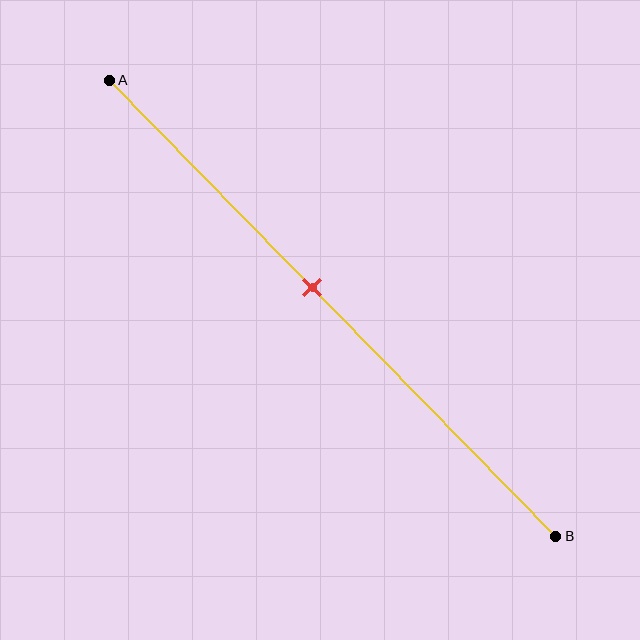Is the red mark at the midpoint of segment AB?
No, the mark is at about 45% from A, not at the 50% midpoint.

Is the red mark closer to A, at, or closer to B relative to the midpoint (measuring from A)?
The red mark is closer to point A than the midpoint of segment AB.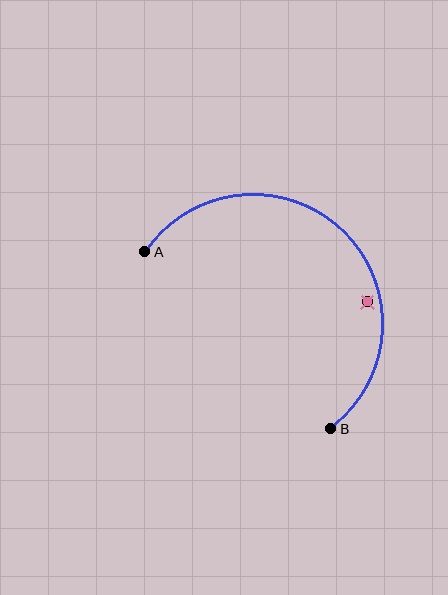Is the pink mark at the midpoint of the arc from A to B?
No — the pink mark does not lie on the arc at all. It sits slightly inside the curve.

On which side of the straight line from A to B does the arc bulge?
The arc bulges above and to the right of the straight line connecting A and B.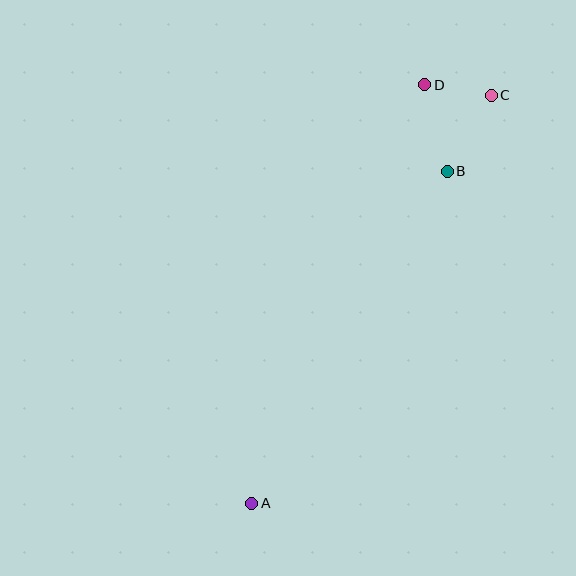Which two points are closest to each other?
Points C and D are closest to each other.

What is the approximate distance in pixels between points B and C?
The distance between B and C is approximately 88 pixels.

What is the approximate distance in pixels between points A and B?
The distance between A and B is approximately 385 pixels.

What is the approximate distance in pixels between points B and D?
The distance between B and D is approximately 89 pixels.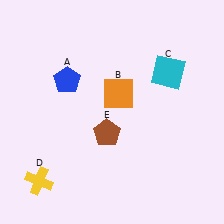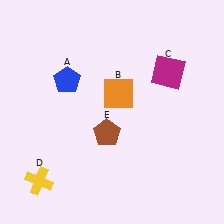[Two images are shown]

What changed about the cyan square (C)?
In Image 1, C is cyan. In Image 2, it changed to magenta.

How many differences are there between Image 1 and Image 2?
There is 1 difference between the two images.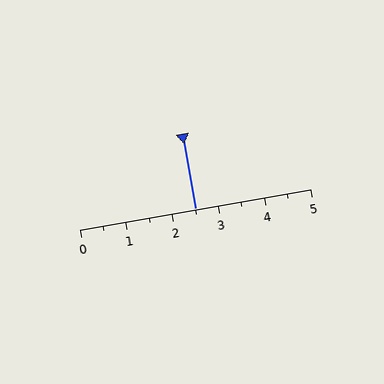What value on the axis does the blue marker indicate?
The marker indicates approximately 2.5.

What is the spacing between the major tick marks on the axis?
The major ticks are spaced 1 apart.